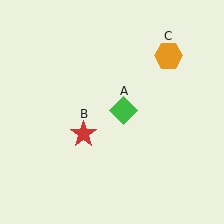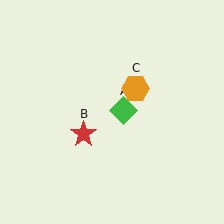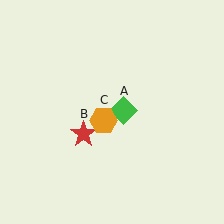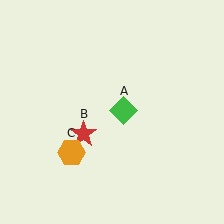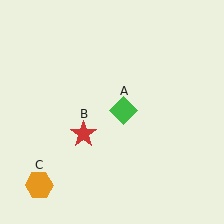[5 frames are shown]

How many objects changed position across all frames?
1 object changed position: orange hexagon (object C).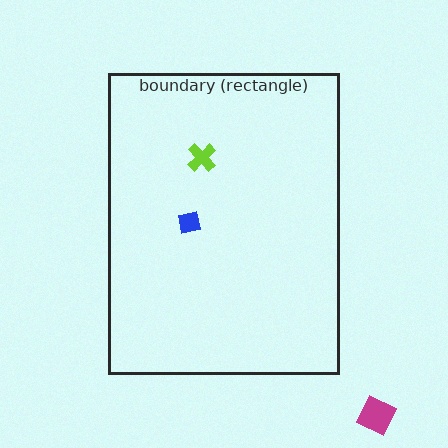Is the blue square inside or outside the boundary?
Inside.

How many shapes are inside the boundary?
2 inside, 1 outside.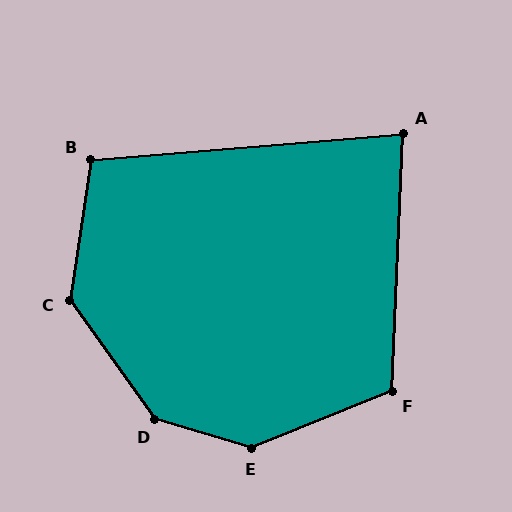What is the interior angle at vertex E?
Approximately 141 degrees (obtuse).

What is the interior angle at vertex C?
Approximately 136 degrees (obtuse).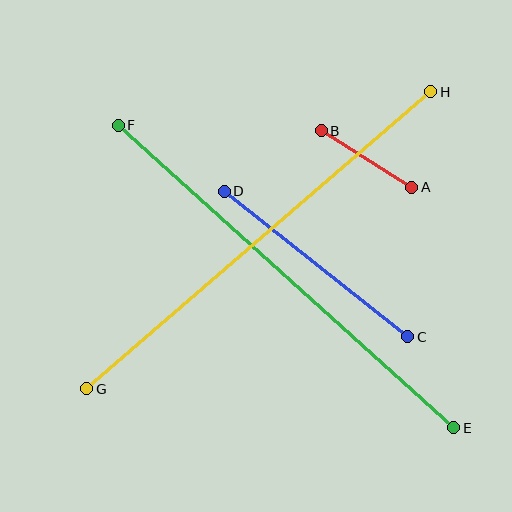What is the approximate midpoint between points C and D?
The midpoint is at approximately (316, 264) pixels.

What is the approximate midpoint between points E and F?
The midpoint is at approximately (286, 277) pixels.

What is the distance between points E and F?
The distance is approximately 452 pixels.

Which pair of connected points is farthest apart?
Points G and H are farthest apart.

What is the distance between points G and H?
The distance is approximately 454 pixels.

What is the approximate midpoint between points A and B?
The midpoint is at approximately (366, 159) pixels.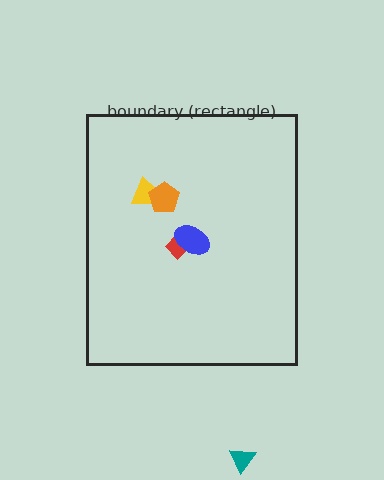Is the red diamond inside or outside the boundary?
Inside.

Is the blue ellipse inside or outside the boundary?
Inside.